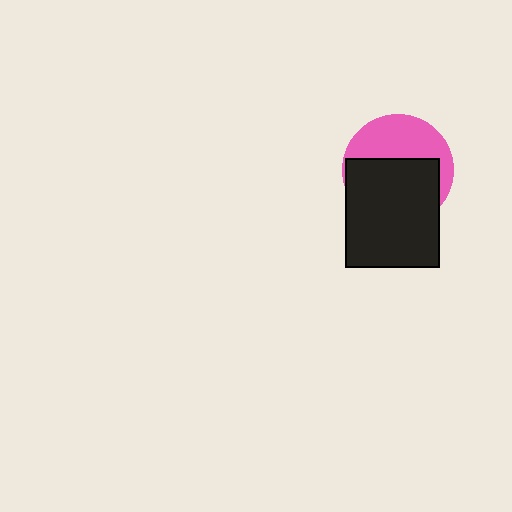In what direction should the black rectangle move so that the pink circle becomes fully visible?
The black rectangle should move down. That is the shortest direction to clear the overlap and leave the pink circle fully visible.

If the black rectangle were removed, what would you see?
You would see the complete pink circle.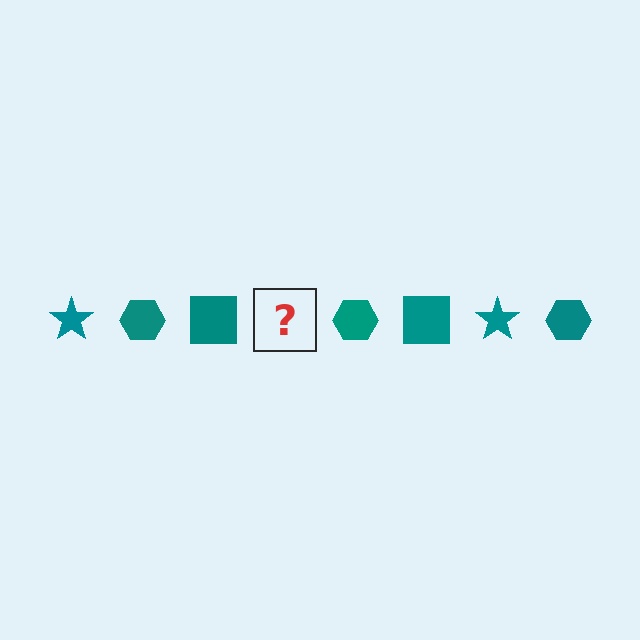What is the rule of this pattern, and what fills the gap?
The rule is that the pattern cycles through star, hexagon, square shapes in teal. The gap should be filled with a teal star.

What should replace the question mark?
The question mark should be replaced with a teal star.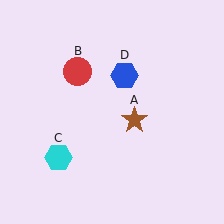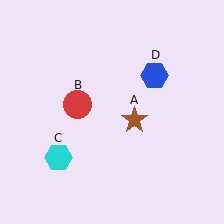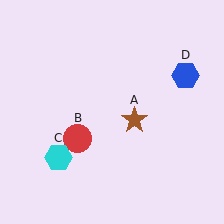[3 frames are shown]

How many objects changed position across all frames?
2 objects changed position: red circle (object B), blue hexagon (object D).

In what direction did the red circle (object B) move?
The red circle (object B) moved down.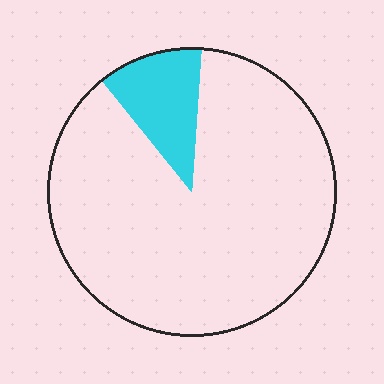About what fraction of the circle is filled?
About one eighth (1/8).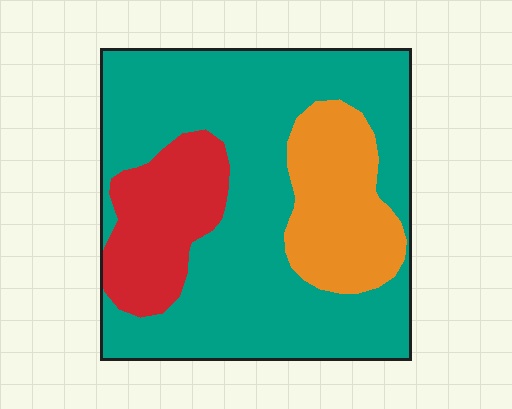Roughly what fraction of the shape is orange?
Orange covers roughly 20% of the shape.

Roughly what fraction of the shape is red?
Red covers roughly 15% of the shape.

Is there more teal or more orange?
Teal.